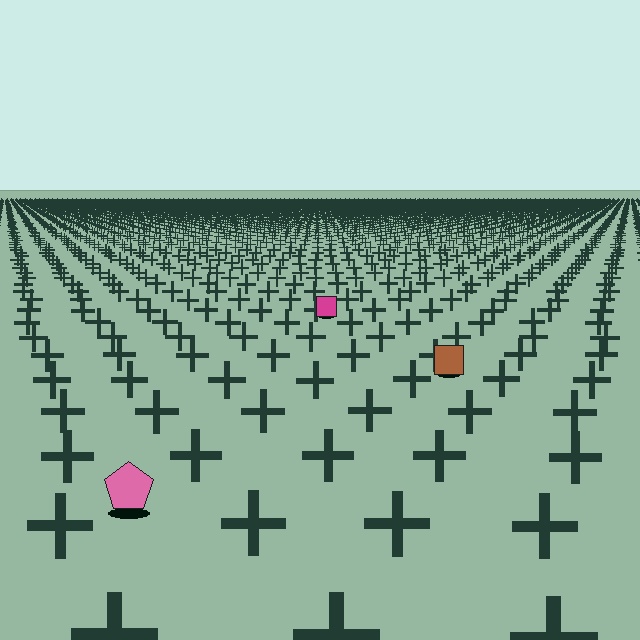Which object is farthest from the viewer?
The magenta square is farthest from the viewer. It appears smaller and the ground texture around it is denser.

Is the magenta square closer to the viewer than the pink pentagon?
No. The pink pentagon is closer — you can tell from the texture gradient: the ground texture is coarser near it.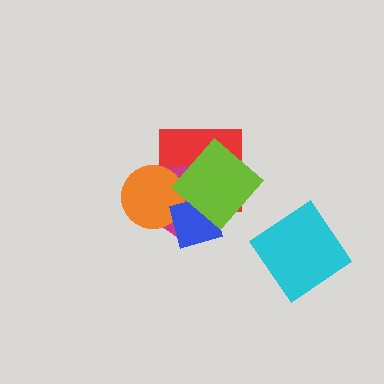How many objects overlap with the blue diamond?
4 objects overlap with the blue diamond.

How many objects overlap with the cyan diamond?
0 objects overlap with the cyan diamond.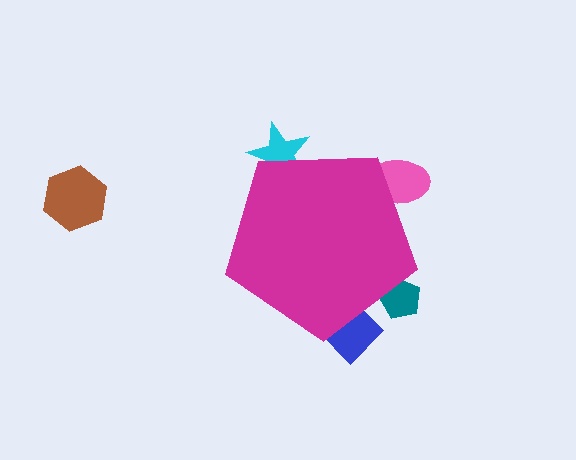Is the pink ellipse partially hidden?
Yes, the pink ellipse is partially hidden behind the magenta pentagon.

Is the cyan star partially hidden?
Yes, the cyan star is partially hidden behind the magenta pentagon.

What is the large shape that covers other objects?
A magenta pentagon.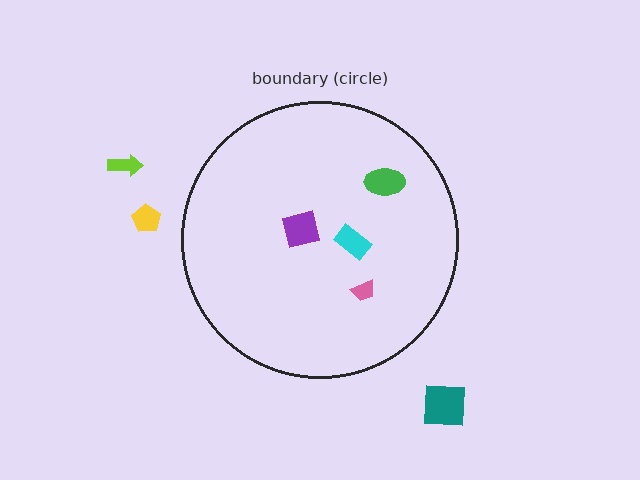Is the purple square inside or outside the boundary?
Inside.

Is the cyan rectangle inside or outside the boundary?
Inside.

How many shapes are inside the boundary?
4 inside, 3 outside.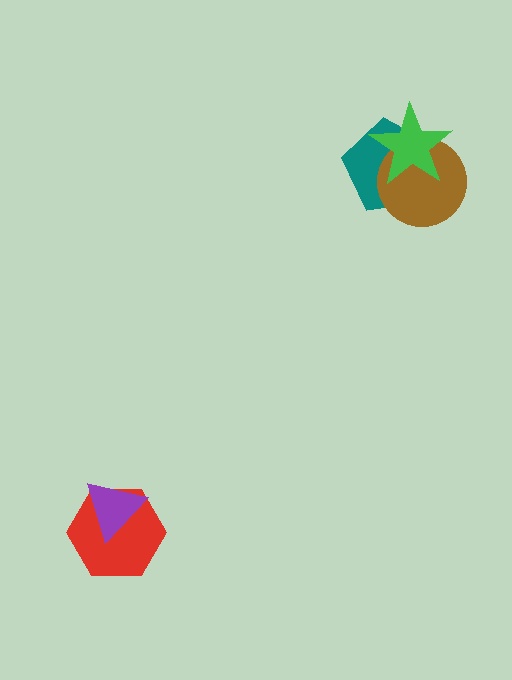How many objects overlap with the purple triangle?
1 object overlaps with the purple triangle.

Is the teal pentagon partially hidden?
Yes, it is partially covered by another shape.